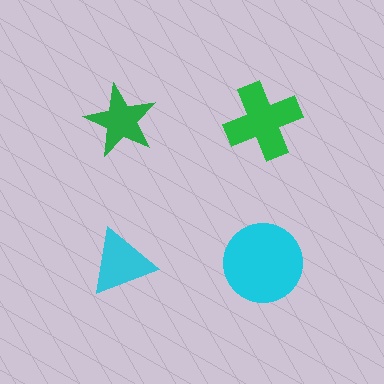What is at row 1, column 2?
A green cross.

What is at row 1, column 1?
A green star.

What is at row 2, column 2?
A cyan circle.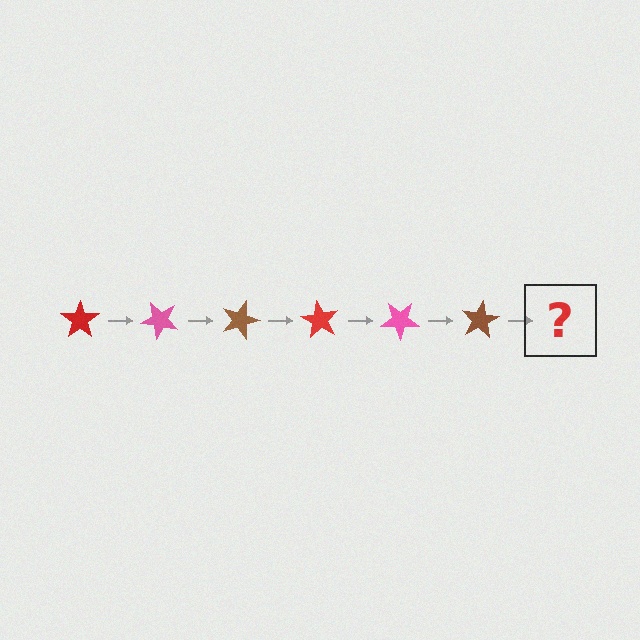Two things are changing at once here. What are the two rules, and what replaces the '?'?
The two rules are that it rotates 45 degrees each step and the color cycles through red, pink, and brown. The '?' should be a red star, rotated 270 degrees from the start.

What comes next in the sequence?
The next element should be a red star, rotated 270 degrees from the start.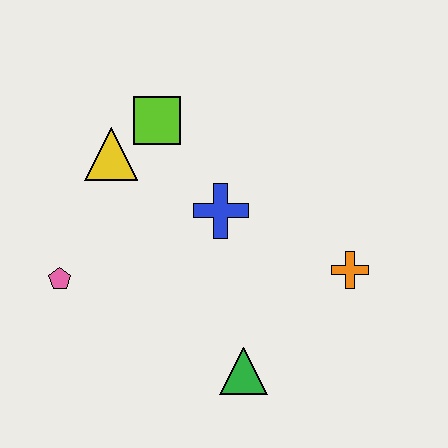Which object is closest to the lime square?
The yellow triangle is closest to the lime square.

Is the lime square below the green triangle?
No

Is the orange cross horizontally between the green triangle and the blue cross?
No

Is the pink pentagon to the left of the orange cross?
Yes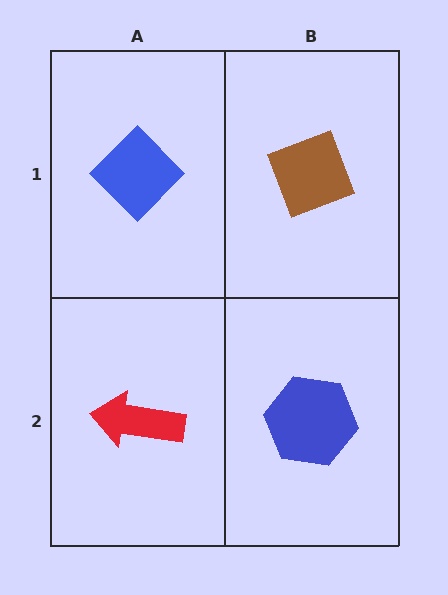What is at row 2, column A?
A red arrow.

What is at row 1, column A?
A blue diamond.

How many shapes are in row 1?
2 shapes.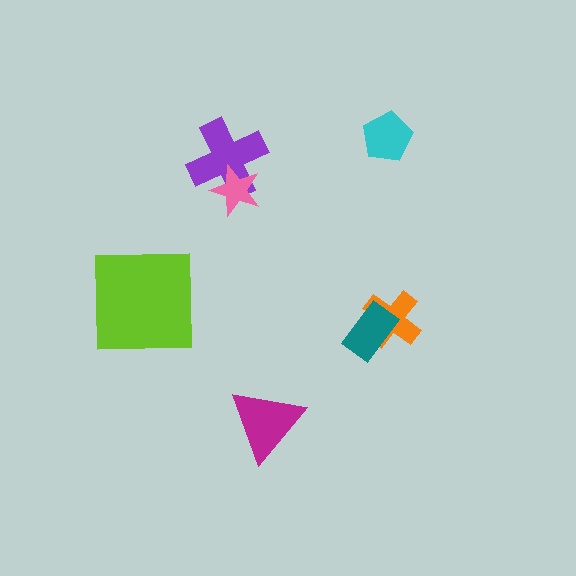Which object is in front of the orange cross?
The teal rectangle is in front of the orange cross.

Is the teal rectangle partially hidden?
No, no other shape covers it.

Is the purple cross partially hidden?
Yes, it is partially covered by another shape.